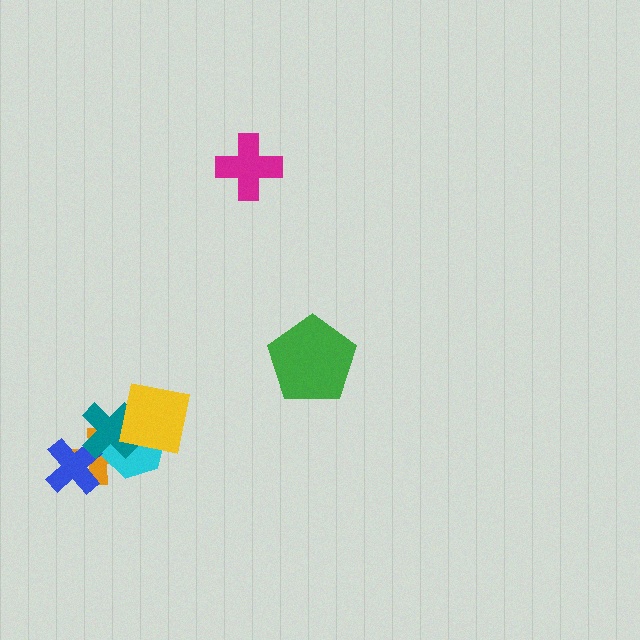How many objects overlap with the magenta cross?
0 objects overlap with the magenta cross.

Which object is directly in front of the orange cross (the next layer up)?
The cyan hexagon is directly in front of the orange cross.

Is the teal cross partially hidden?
Yes, it is partially covered by another shape.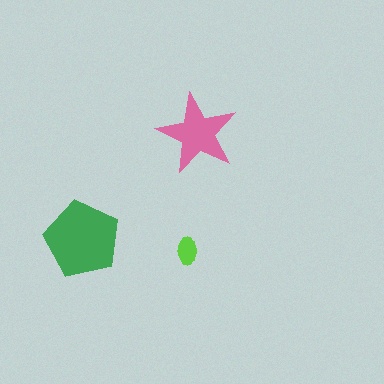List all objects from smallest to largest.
The lime ellipse, the pink star, the green pentagon.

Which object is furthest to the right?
The pink star is rightmost.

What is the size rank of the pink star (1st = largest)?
2nd.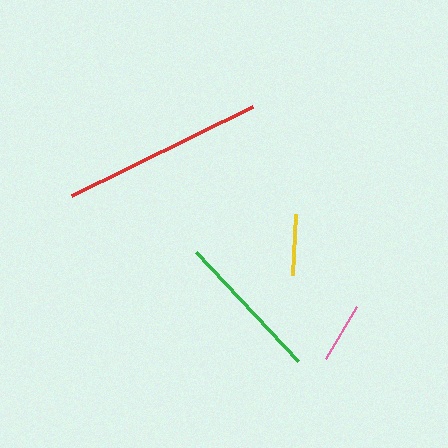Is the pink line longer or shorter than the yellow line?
The yellow line is longer than the pink line.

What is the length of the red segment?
The red segment is approximately 203 pixels long.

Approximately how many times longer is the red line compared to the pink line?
The red line is approximately 3.4 times the length of the pink line.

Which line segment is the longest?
The red line is the longest at approximately 203 pixels.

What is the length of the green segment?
The green segment is approximately 149 pixels long.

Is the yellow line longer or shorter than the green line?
The green line is longer than the yellow line.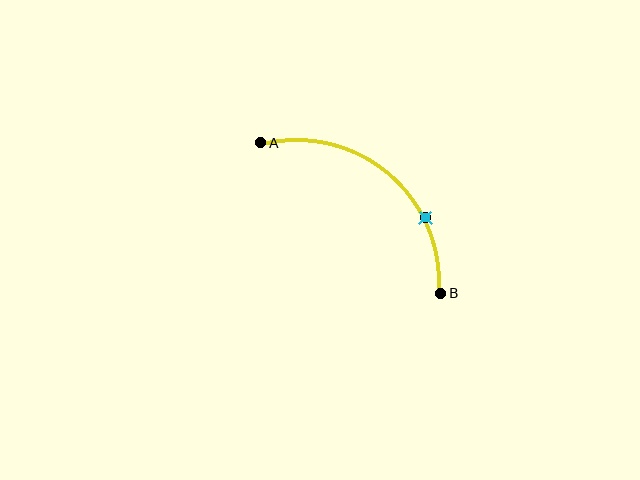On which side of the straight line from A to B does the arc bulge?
The arc bulges above and to the right of the straight line connecting A and B.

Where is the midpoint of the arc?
The arc midpoint is the point on the curve farthest from the straight line joining A and B. It sits above and to the right of that line.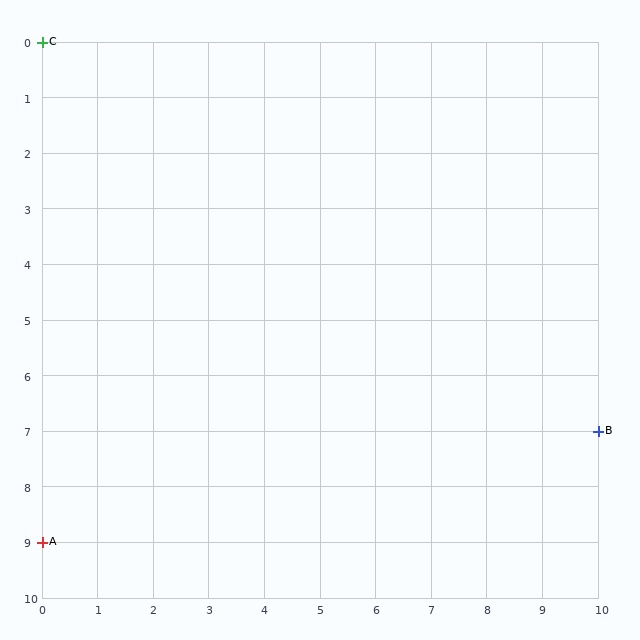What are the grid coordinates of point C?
Point C is at grid coordinates (0, 0).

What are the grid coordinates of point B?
Point B is at grid coordinates (10, 7).